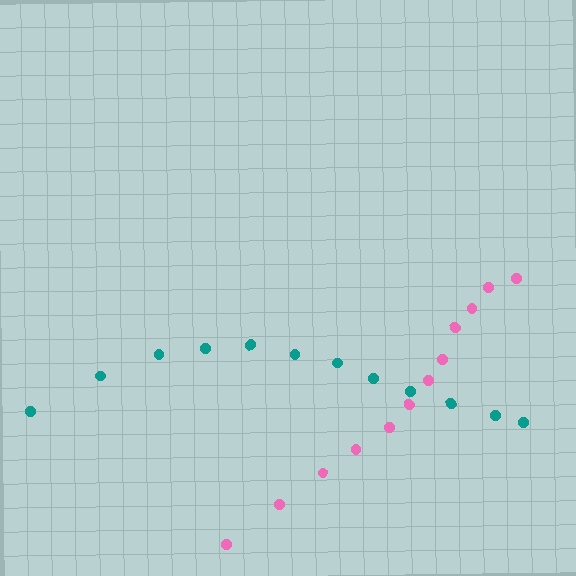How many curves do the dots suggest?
There are 2 distinct paths.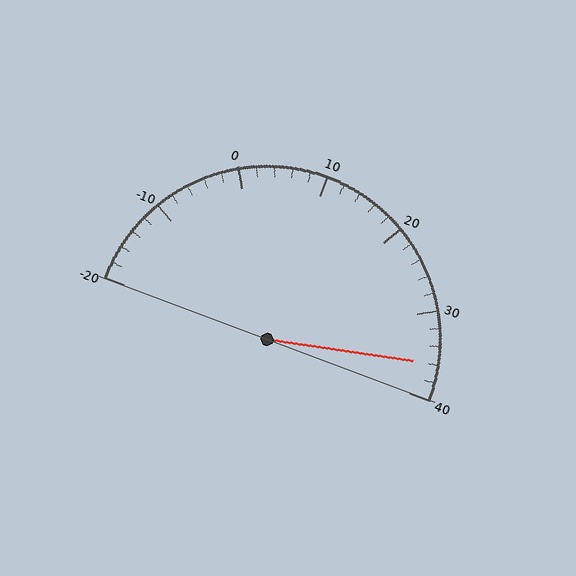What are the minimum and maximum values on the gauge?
The gauge ranges from -20 to 40.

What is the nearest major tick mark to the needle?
The nearest major tick mark is 40.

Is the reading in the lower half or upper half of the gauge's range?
The reading is in the upper half of the range (-20 to 40).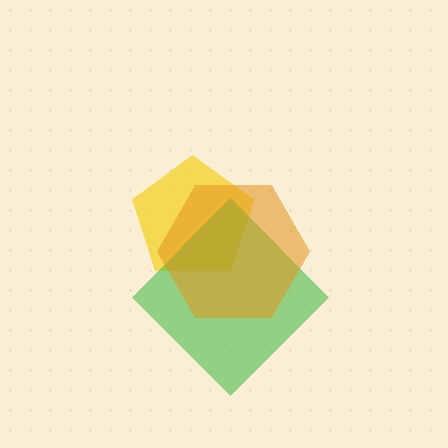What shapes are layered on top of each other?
The layered shapes are: a yellow pentagon, a green diamond, an orange hexagon.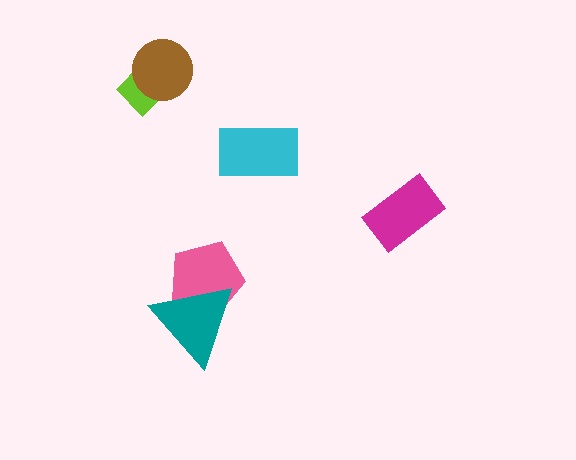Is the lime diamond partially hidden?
Yes, it is partially covered by another shape.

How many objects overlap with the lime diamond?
1 object overlaps with the lime diamond.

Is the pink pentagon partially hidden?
Yes, it is partially covered by another shape.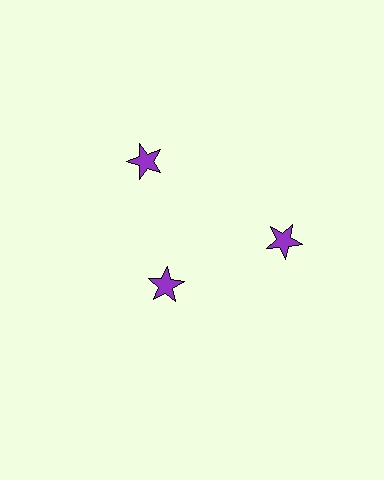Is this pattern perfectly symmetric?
No. The 3 purple stars are arranged in a ring, but one element near the 7 o'clock position is pulled inward toward the center, breaking the 3-fold rotational symmetry.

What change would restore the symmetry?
The symmetry would be restored by moving it outward, back onto the ring so that all 3 stars sit at equal angles and equal distance from the center.